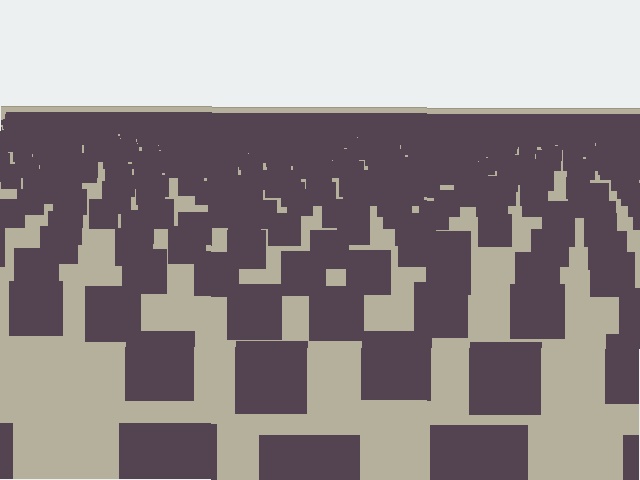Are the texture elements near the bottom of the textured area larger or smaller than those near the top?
Larger. Near the bottom, elements are closer to the viewer and appear at a bigger on-screen size.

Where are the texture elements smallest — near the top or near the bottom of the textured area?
Near the top.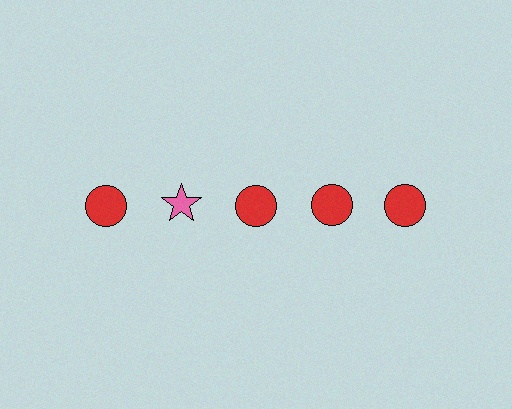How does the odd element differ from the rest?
It differs in both color (pink instead of red) and shape (star instead of circle).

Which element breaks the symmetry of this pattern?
The pink star in the top row, second from left column breaks the symmetry. All other shapes are red circles.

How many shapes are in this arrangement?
There are 5 shapes arranged in a grid pattern.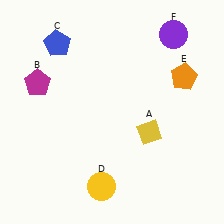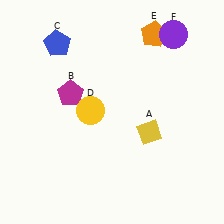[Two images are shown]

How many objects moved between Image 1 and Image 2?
3 objects moved between the two images.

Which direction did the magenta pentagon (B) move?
The magenta pentagon (B) moved right.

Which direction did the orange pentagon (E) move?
The orange pentagon (E) moved up.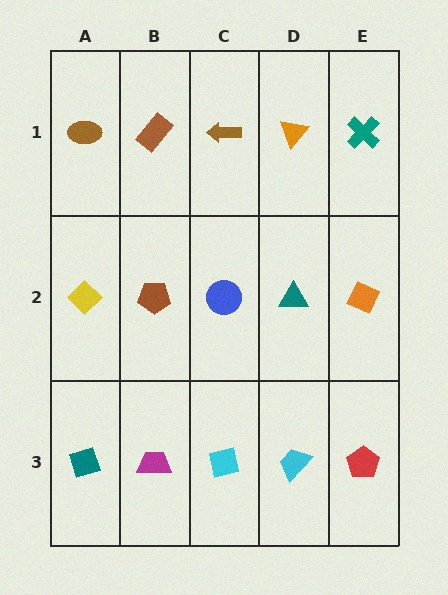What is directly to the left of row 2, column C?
A brown pentagon.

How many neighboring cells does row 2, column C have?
4.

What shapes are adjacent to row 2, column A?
A brown ellipse (row 1, column A), a teal diamond (row 3, column A), a brown pentagon (row 2, column B).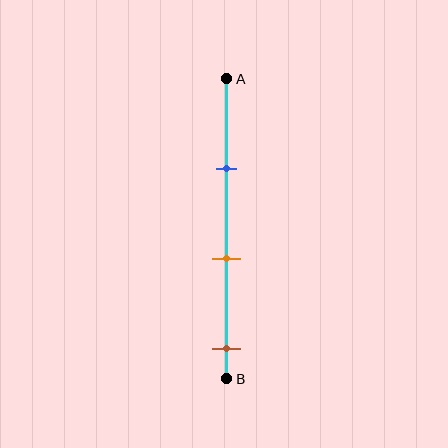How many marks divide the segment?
There are 3 marks dividing the segment.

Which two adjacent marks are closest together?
The blue and orange marks are the closest adjacent pair.